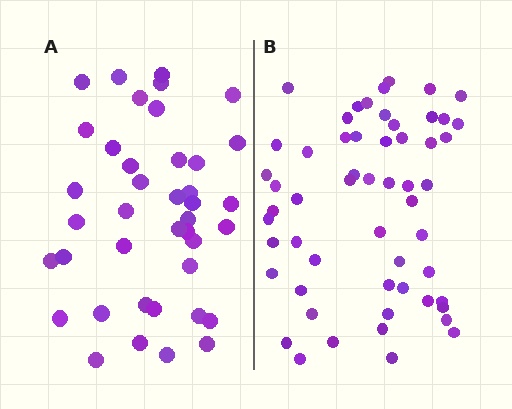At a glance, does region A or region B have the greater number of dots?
Region B (the right region) has more dots.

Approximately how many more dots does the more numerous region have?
Region B has approximately 15 more dots than region A.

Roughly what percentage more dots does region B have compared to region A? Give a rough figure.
About 40% more.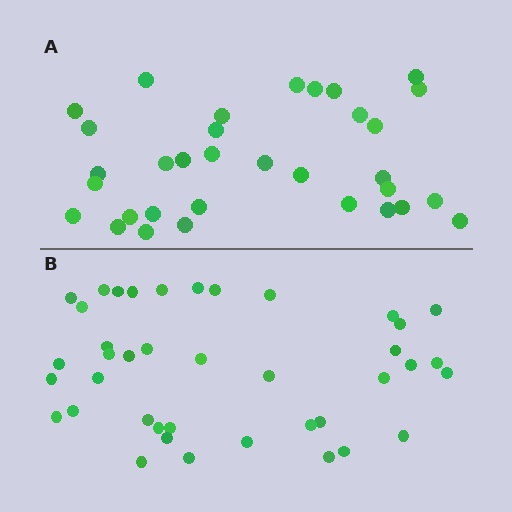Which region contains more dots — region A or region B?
Region B (the bottom region) has more dots.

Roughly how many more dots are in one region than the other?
Region B has roughly 8 or so more dots than region A.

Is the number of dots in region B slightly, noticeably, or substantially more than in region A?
Region B has only slightly more — the two regions are fairly close. The ratio is roughly 1.2 to 1.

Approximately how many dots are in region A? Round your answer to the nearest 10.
About 30 dots. (The exact count is 33, which rounds to 30.)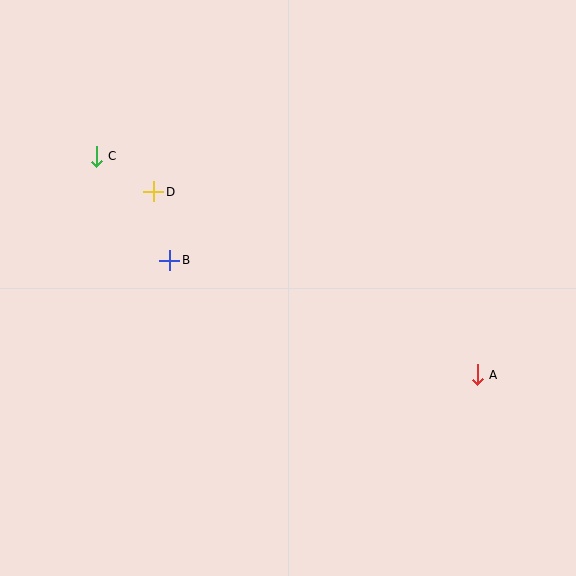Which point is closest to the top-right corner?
Point A is closest to the top-right corner.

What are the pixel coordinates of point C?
Point C is at (96, 156).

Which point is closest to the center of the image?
Point B at (170, 260) is closest to the center.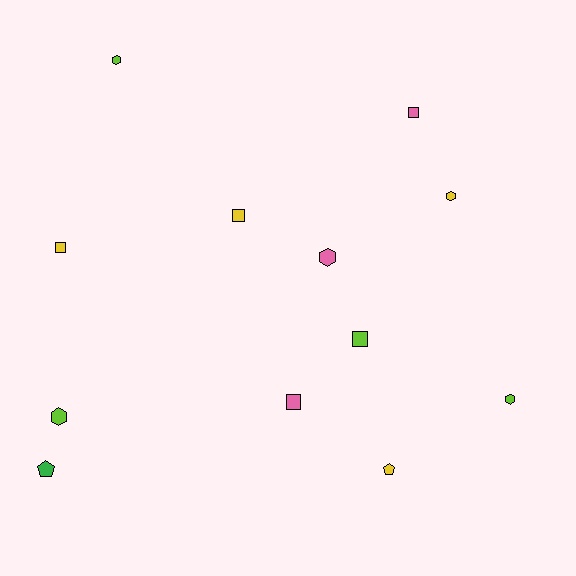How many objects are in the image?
There are 12 objects.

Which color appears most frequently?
Lime, with 4 objects.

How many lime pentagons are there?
There are no lime pentagons.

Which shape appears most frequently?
Hexagon, with 5 objects.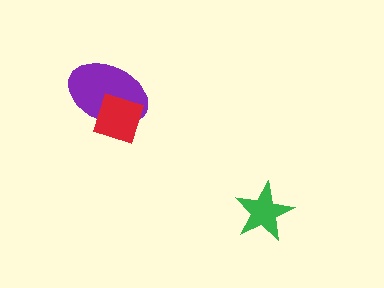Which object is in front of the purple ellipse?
The red diamond is in front of the purple ellipse.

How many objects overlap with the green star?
0 objects overlap with the green star.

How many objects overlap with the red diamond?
1 object overlaps with the red diamond.